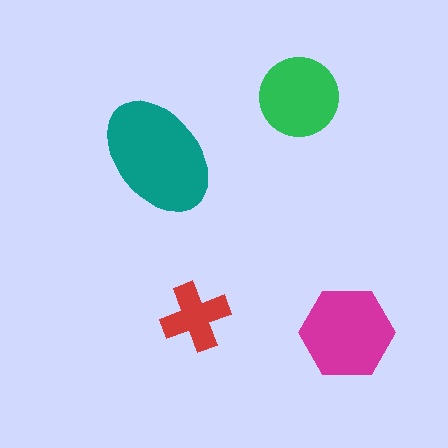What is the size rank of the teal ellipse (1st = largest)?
1st.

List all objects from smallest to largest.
The red cross, the green circle, the magenta hexagon, the teal ellipse.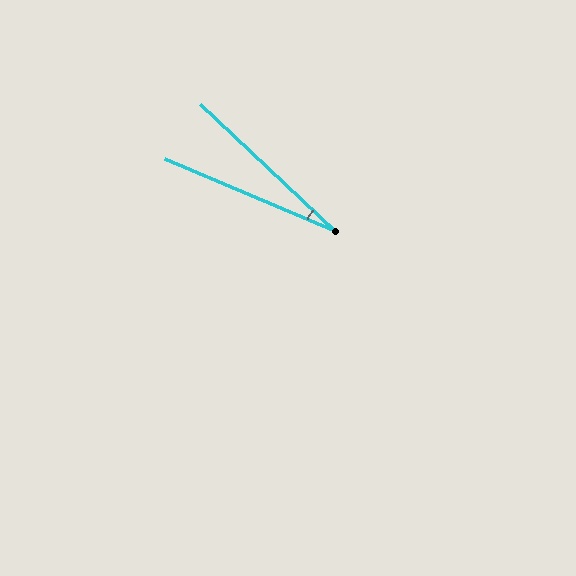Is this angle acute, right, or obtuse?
It is acute.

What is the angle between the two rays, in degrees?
Approximately 20 degrees.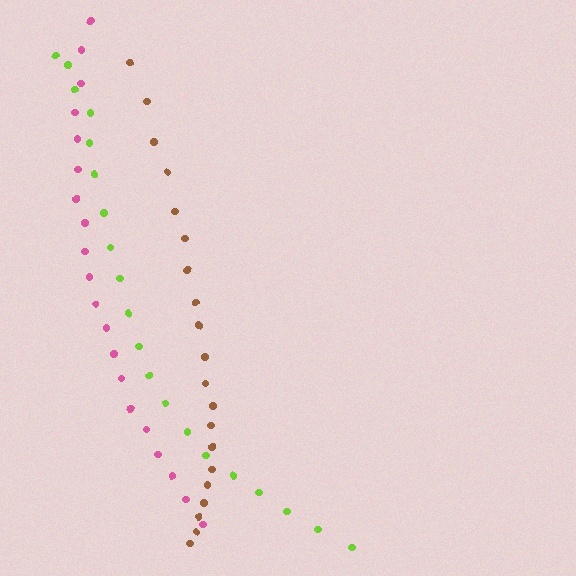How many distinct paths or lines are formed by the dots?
There are 3 distinct paths.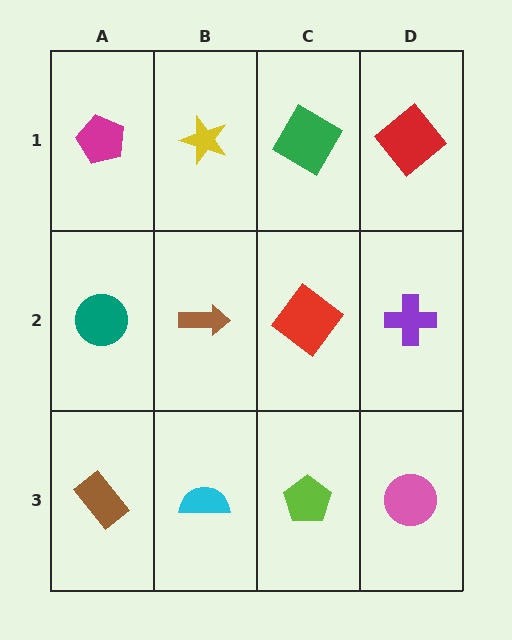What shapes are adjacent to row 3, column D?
A purple cross (row 2, column D), a lime pentagon (row 3, column C).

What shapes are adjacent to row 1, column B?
A brown arrow (row 2, column B), a magenta pentagon (row 1, column A), a green diamond (row 1, column C).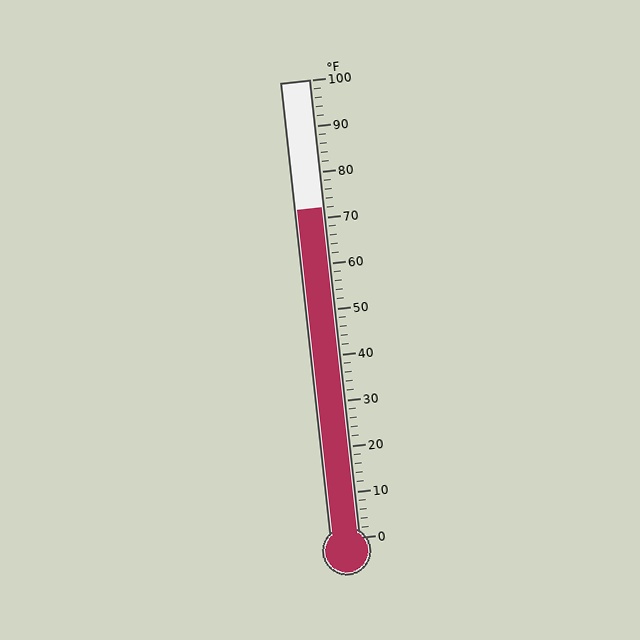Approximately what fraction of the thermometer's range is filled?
The thermometer is filled to approximately 70% of its range.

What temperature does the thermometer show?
The thermometer shows approximately 72°F.